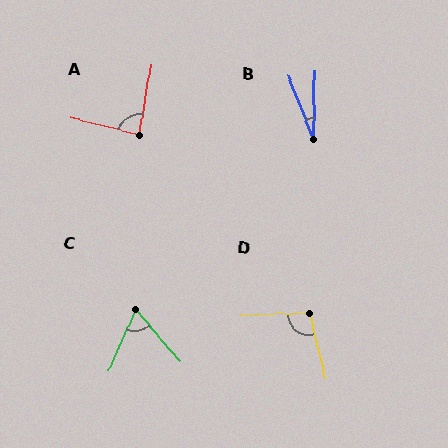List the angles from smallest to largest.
B (22°), C (65°), A (86°), D (101°).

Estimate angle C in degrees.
Approximately 65 degrees.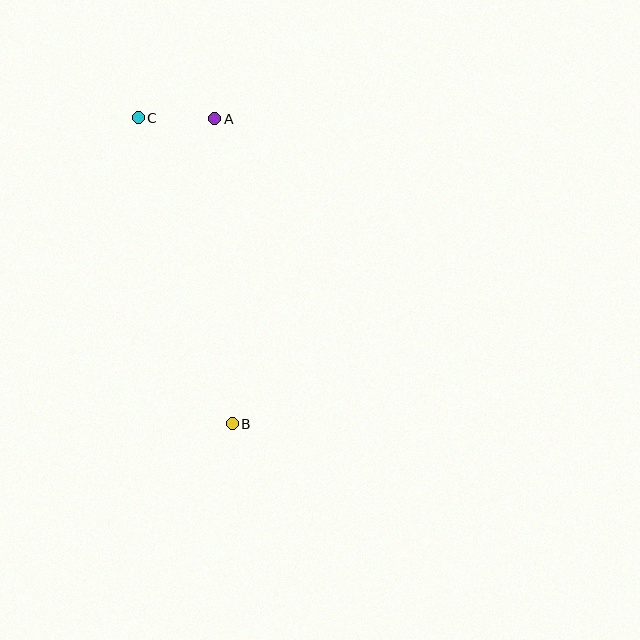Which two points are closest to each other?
Points A and C are closest to each other.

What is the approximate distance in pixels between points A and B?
The distance between A and B is approximately 305 pixels.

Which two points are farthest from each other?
Points B and C are farthest from each other.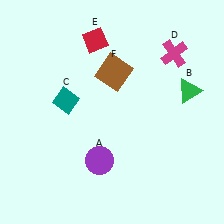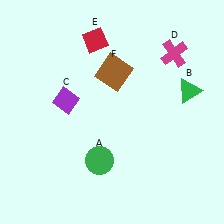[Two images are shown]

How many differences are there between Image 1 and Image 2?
There are 2 differences between the two images.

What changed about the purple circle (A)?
In Image 1, A is purple. In Image 2, it changed to green.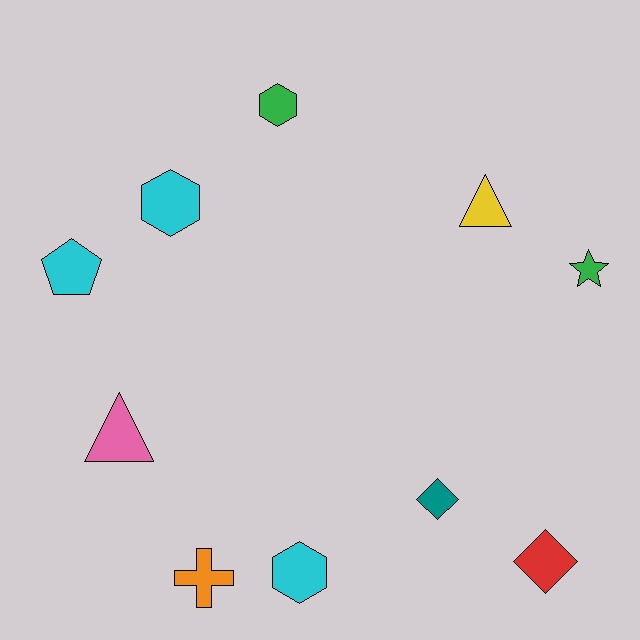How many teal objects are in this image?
There is 1 teal object.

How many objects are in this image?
There are 10 objects.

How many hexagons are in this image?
There are 3 hexagons.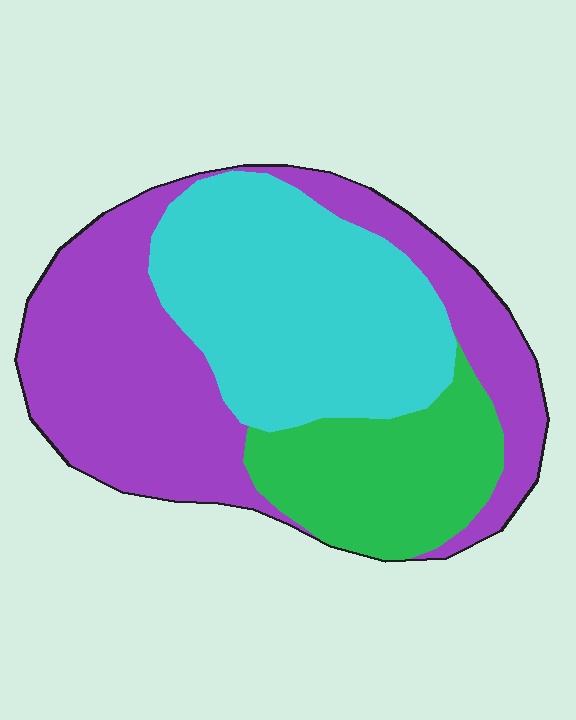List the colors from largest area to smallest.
From largest to smallest: purple, cyan, green.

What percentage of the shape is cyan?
Cyan takes up between a quarter and a half of the shape.